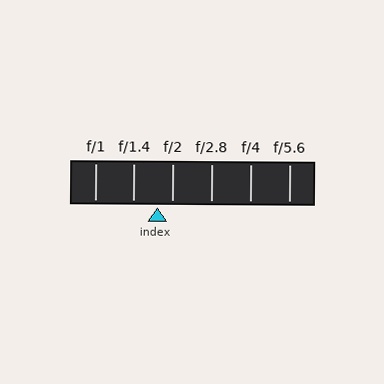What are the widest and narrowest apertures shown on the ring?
The widest aperture shown is f/1 and the narrowest is f/5.6.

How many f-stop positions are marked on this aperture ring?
There are 6 f-stop positions marked.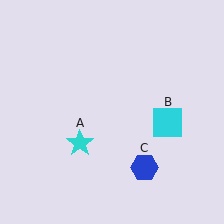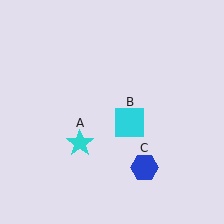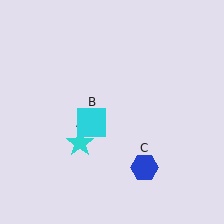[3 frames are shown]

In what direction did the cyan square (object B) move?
The cyan square (object B) moved left.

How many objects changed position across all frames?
1 object changed position: cyan square (object B).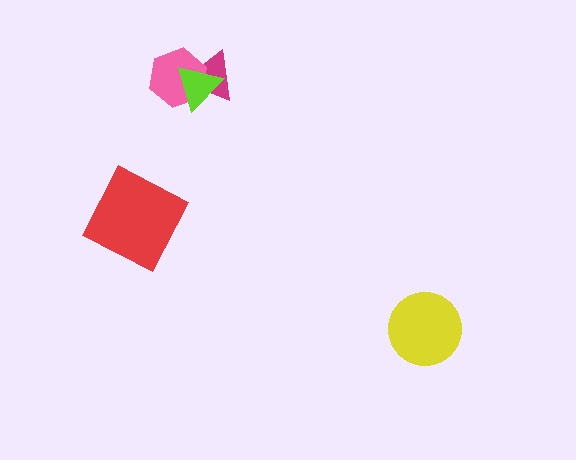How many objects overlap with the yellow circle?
0 objects overlap with the yellow circle.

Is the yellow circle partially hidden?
No, no other shape covers it.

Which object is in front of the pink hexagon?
The lime triangle is in front of the pink hexagon.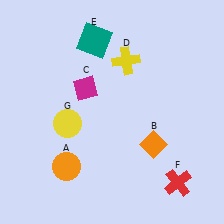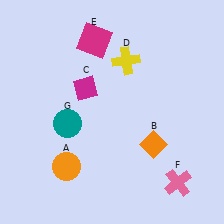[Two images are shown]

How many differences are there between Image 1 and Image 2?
There are 3 differences between the two images.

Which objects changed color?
E changed from teal to magenta. F changed from red to pink. G changed from yellow to teal.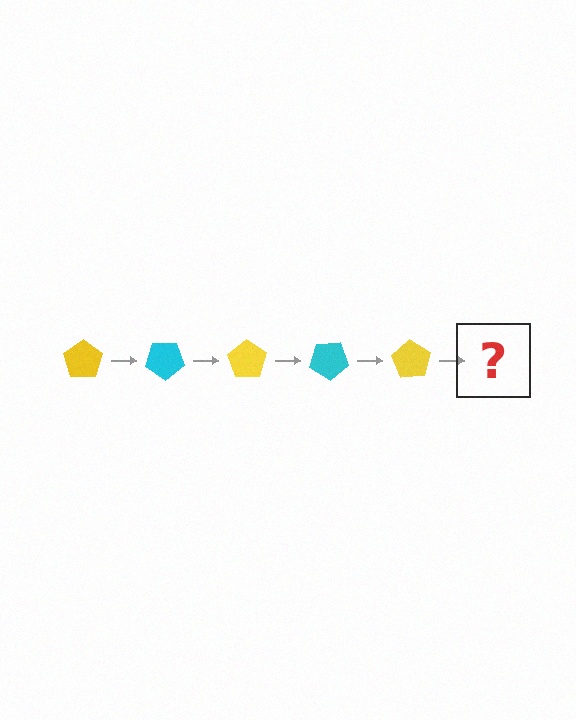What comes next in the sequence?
The next element should be a cyan pentagon, rotated 175 degrees from the start.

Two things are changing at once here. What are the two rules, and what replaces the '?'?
The two rules are that it rotates 35 degrees each step and the color cycles through yellow and cyan. The '?' should be a cyan pentagon, rotated 175 degrees from the start.